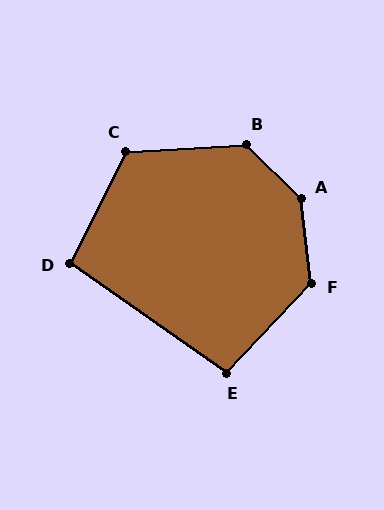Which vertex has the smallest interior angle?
D, at approximately 98 degrees.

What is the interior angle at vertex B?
Approximately 132 degrees (obtuse).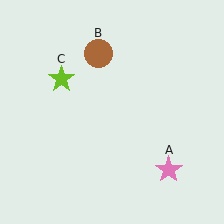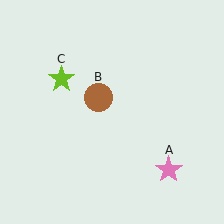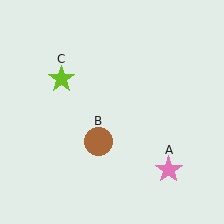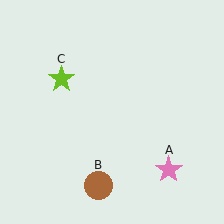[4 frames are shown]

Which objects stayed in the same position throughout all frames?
Pink star (object A) and lime star (object C) remained stationary.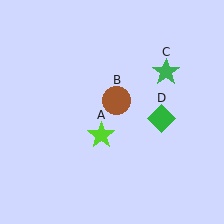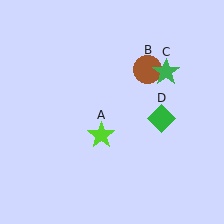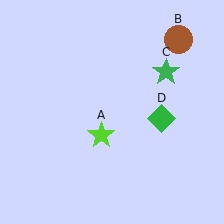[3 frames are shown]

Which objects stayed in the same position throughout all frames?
Lime star (object A) and green star (object C) and green diamond (object D) remained stationary.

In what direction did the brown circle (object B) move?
The brown circle (object B) moved up and to the right.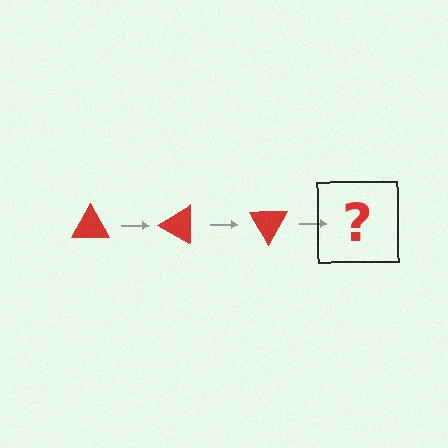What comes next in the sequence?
The next element should be a red triangle rotated 90 degrees.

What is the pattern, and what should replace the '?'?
The pattern is that the triangle rotates 30 degrees each step. The '?' should be a red triangle rotated 90 degrees.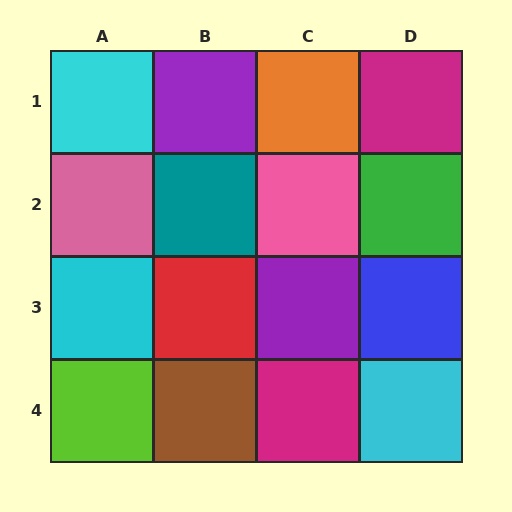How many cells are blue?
1 cell is blue.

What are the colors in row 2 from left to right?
Pink, teal, pink, green.